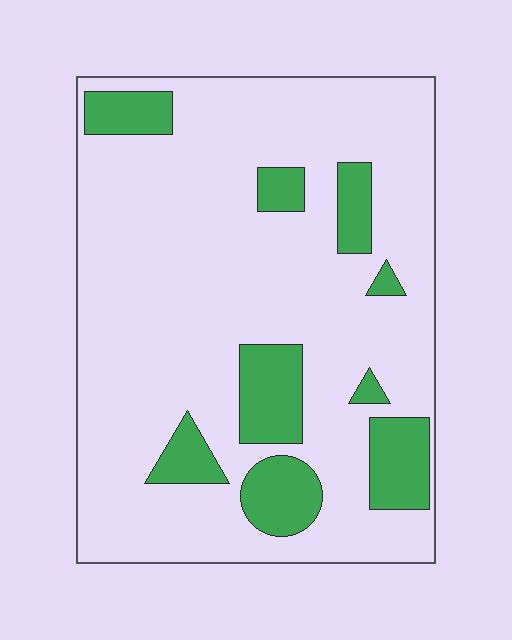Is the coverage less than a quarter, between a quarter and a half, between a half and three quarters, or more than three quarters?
Less than a quarter.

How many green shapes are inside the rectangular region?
9.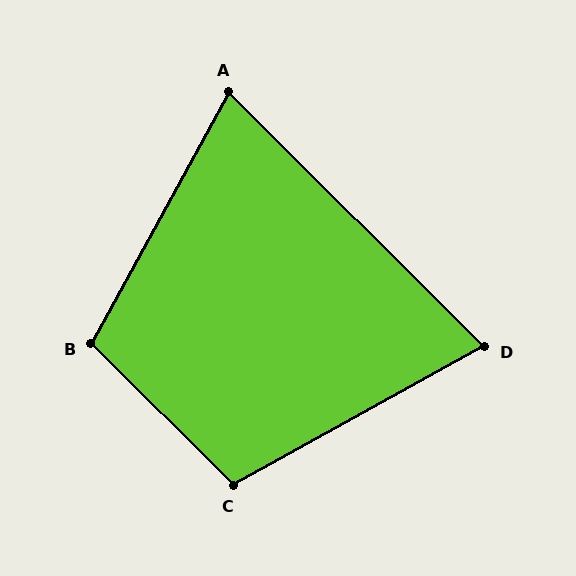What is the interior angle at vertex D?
Approximately 74 degrees (acute).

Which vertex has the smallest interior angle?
A, at approximately 74 degrees.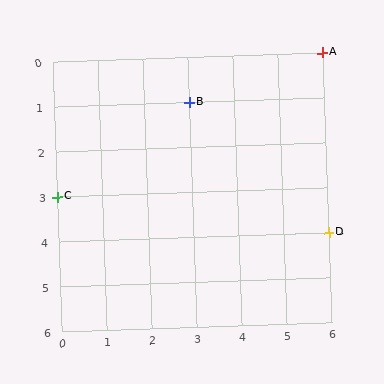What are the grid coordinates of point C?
Point C is at grid coordinates (0, 3).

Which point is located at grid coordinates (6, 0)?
Point A is at (6, 0).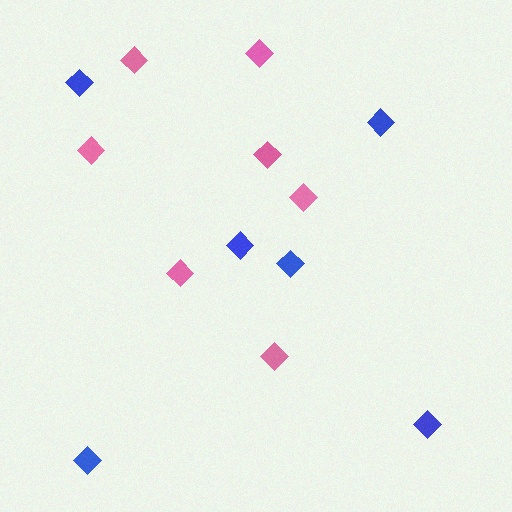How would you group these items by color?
There are 2 groups: one group of blue diamonds (6) and one group of pink diamonds (7).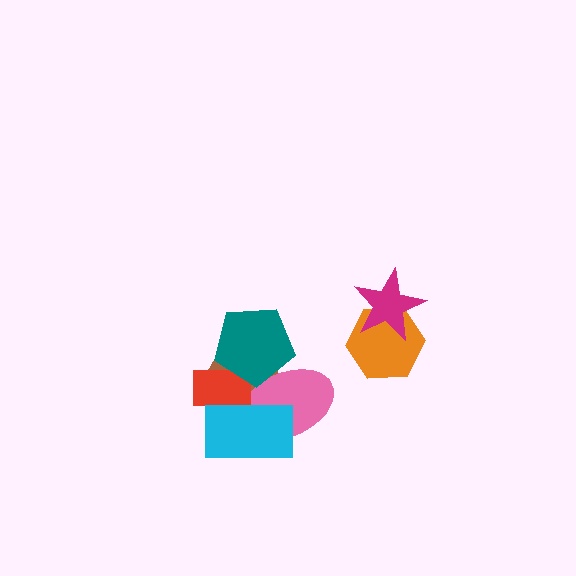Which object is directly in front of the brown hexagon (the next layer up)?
The pink ellipse is directly in front of the brown hexagon.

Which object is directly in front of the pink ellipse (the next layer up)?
The red rectangle is directly in front of the pink ellipse.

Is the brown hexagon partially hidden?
Yes, it is partially covered by another shape.